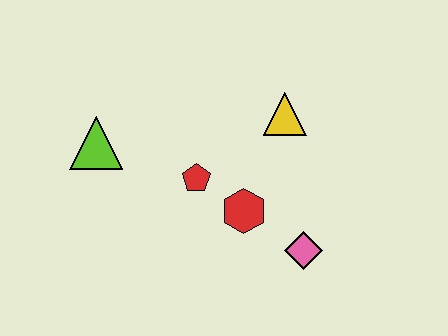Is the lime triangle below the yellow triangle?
Yes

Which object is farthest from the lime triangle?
The pink diamond is farthest from the lime triangle.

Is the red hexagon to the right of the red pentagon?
Yes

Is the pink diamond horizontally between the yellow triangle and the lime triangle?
No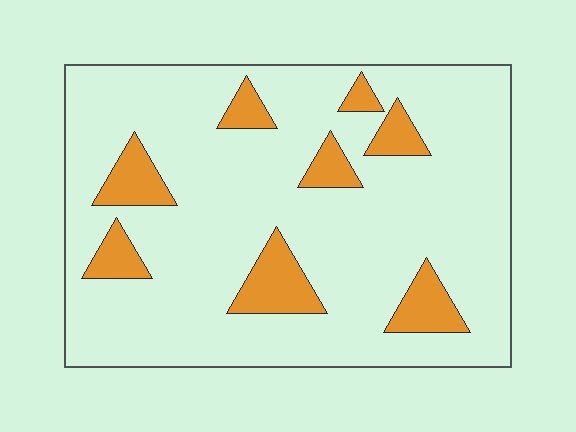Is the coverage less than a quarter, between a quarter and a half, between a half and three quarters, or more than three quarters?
Less than a quarter.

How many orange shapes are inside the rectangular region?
8.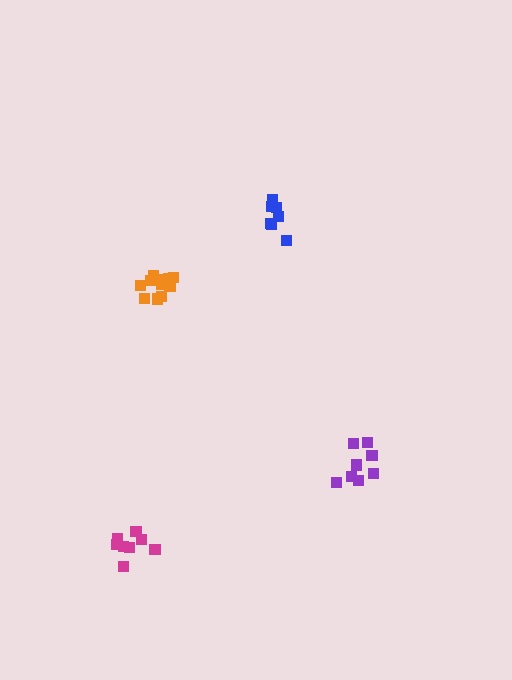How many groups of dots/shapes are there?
There are 4 groups.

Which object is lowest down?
The magenta cluster is bottommost.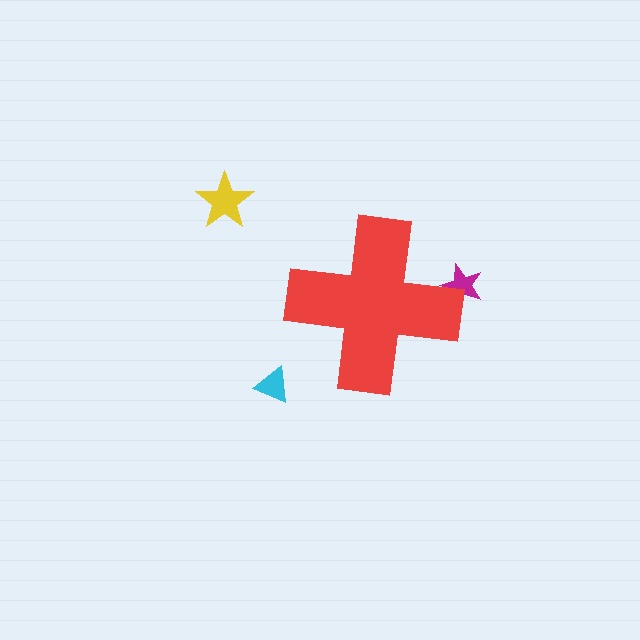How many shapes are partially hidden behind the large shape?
1 shape is partially hidden.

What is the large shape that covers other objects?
A red cross.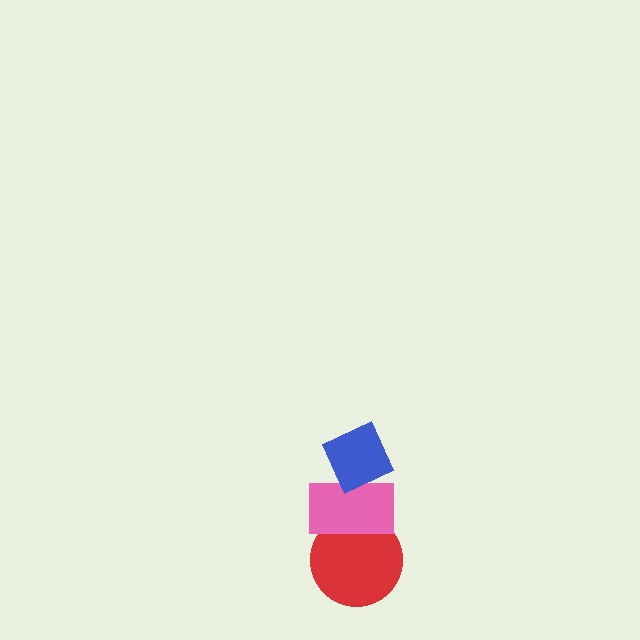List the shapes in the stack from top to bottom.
From top to bottom: the blue diamond, the pink rectangle, the red circle.